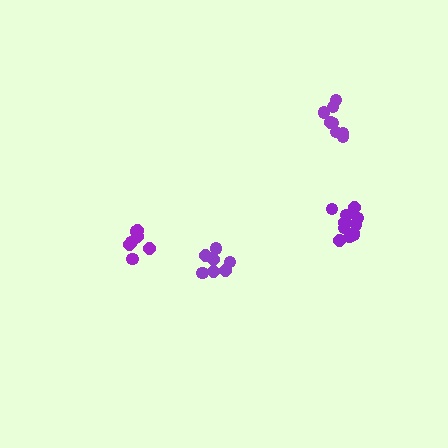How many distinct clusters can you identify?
There are 4 distinct clusters.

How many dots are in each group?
Group 1: 12 dots, Group 2: 7 dots, Group 3: 8 dots, Group 4: 7 dots (34 total).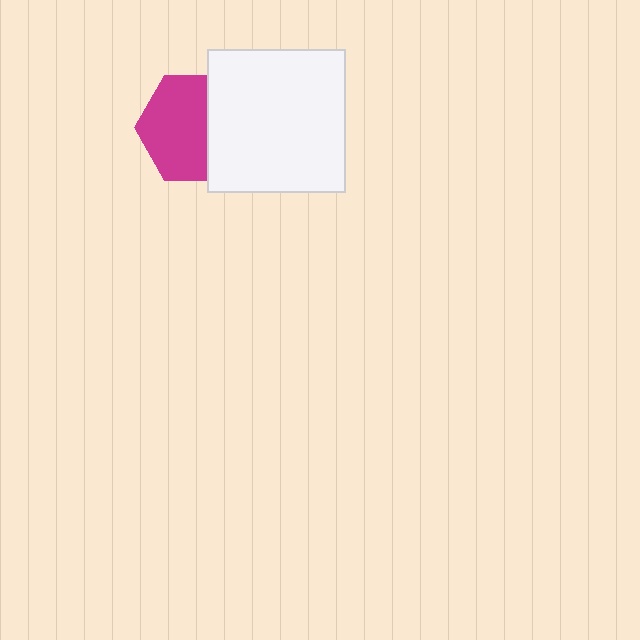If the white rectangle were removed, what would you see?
You would see the complete magenta hexagon.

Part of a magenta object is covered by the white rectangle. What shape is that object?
It is a hexagon.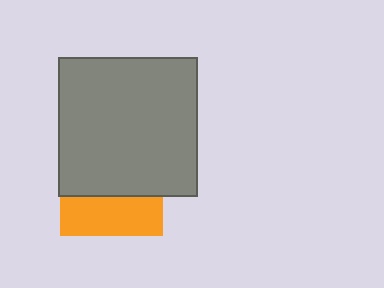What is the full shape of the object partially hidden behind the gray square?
The partially hidden object is an orange square.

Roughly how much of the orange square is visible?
A small part of it is visible (roughly 37%).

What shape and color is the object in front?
The object in front is a gray square.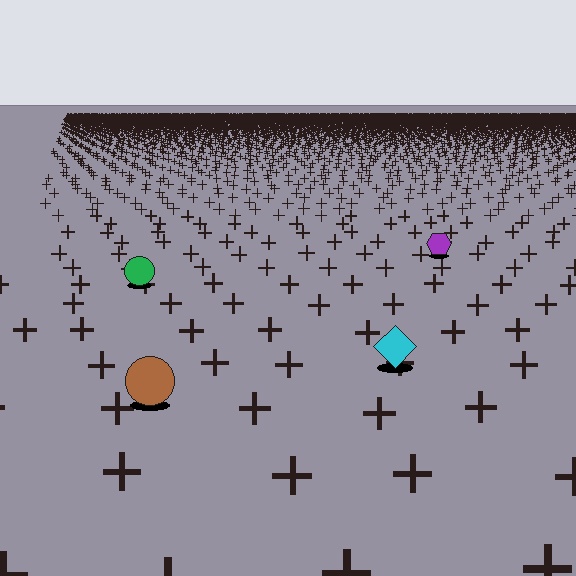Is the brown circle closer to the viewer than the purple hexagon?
Yes. The brown circle is closer — you can tell from the texture gradient: the ground texture is coarser near it.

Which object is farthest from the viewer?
The purple hexagon is farthest from the viewer. It appears smaller and the ground texture around it is denser.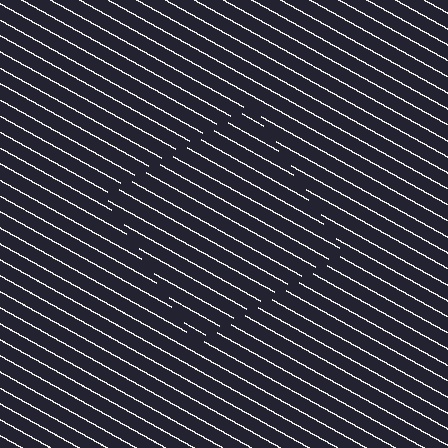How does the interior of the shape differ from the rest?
The interior of the shape contains the same grating, shifted by half a period — the contour is defined by the phase discontinuity where line-ends from the inner and outer gratings abut.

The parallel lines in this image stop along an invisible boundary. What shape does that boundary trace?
An illusory square. The interior of the shape contains the same grating, shifted by half a period — the contour is defined by the phase discontinuity where line-ends from the inner and outer gratings abut.